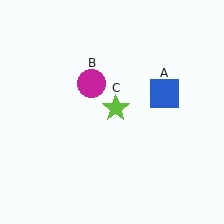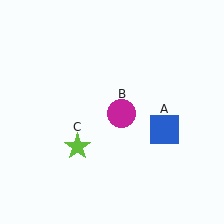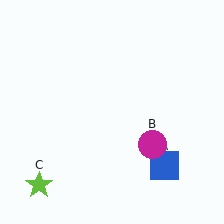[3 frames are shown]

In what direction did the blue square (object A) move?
The blue square (object A) moved down.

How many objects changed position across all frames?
3 objects changed position: blue square (object A), magenta circle (object B), lime star (object C).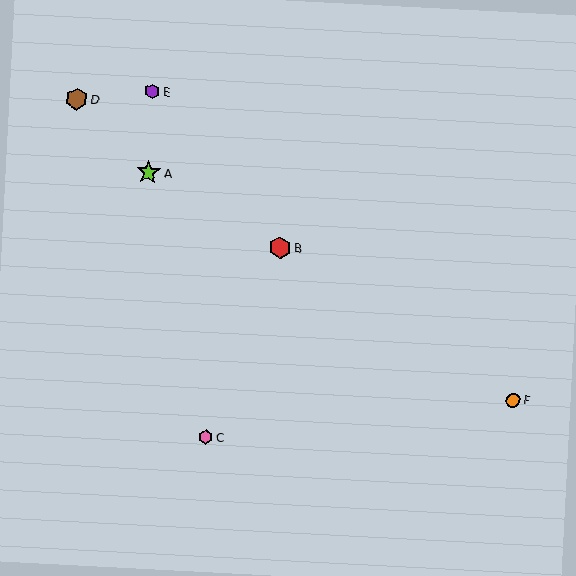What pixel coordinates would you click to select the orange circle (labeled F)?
Click at (513, 400) to select the orange circle F.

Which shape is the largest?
The lime star (labeled A) is the largest.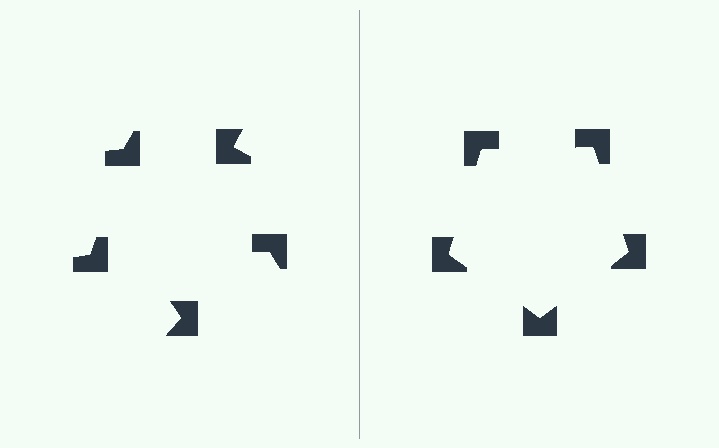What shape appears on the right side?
An illusory pentagon.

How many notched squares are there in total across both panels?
10 — 5 on each side.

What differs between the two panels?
The notched squares are positioned identically on both sides; only the wedge orientations differ. On the right they align to a pentagon; on the left they are misaligned.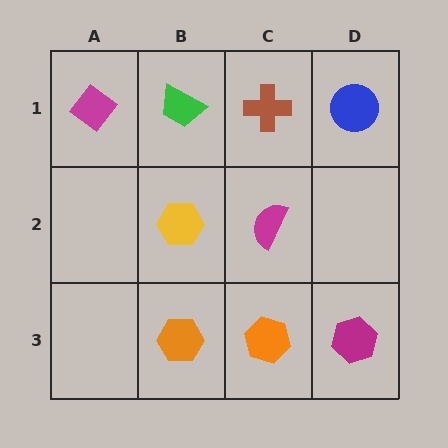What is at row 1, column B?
A green trapezoid.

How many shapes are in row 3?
3 shapes.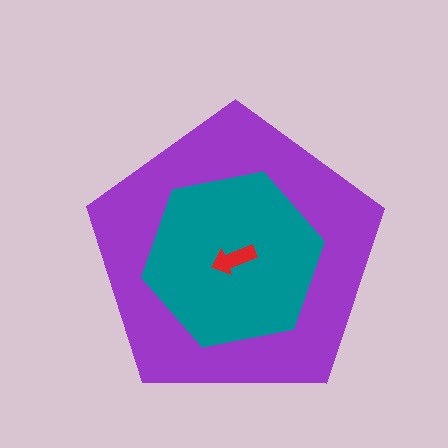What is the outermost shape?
The purple pentagon.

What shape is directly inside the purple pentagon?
The teal hexagon.